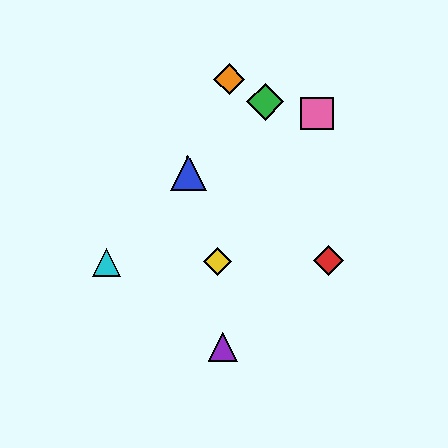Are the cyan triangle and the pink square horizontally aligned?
No, the cyan triangle is at y≈262 and the pink square is at y≈114.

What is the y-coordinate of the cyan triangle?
The cyan triangle is at y≈262.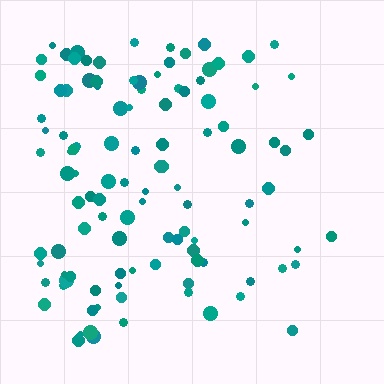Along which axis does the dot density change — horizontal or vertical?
Horizontal.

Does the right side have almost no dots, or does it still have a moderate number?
Still a moderate number, just noticeably fewer than the left.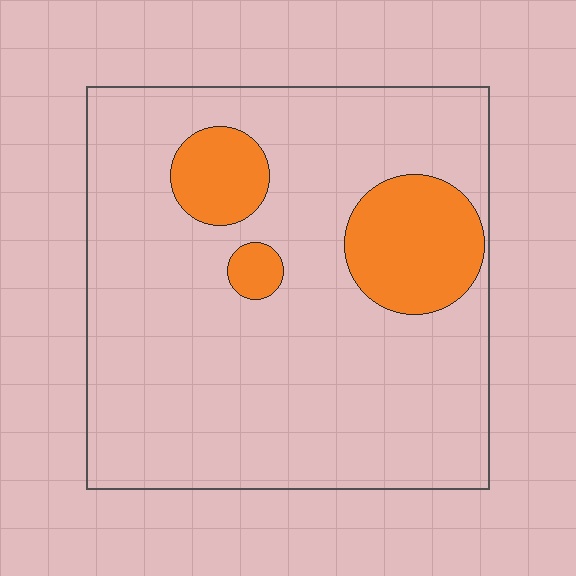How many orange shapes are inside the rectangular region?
3.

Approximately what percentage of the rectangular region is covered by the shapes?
Approximately 15%.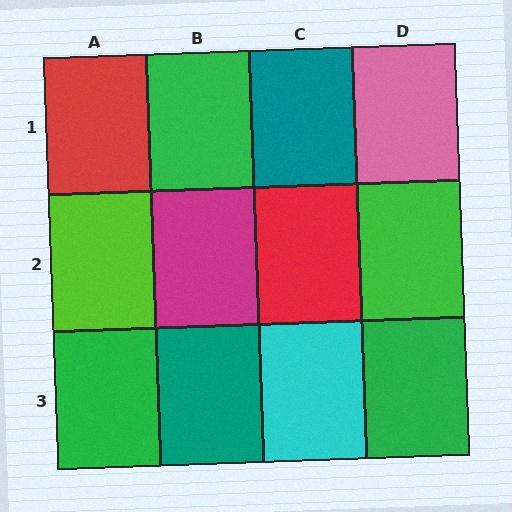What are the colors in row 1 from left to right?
Red, green, teal, pink.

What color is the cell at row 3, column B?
Teal.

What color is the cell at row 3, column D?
Green.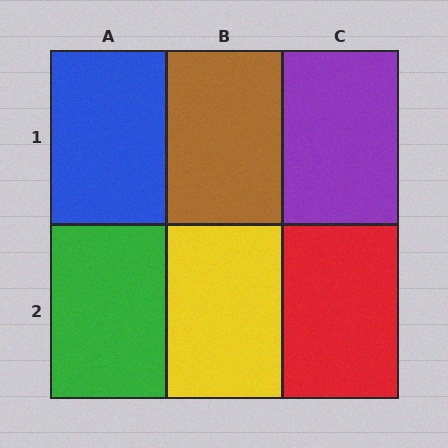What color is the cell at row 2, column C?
Red.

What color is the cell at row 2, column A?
Green.